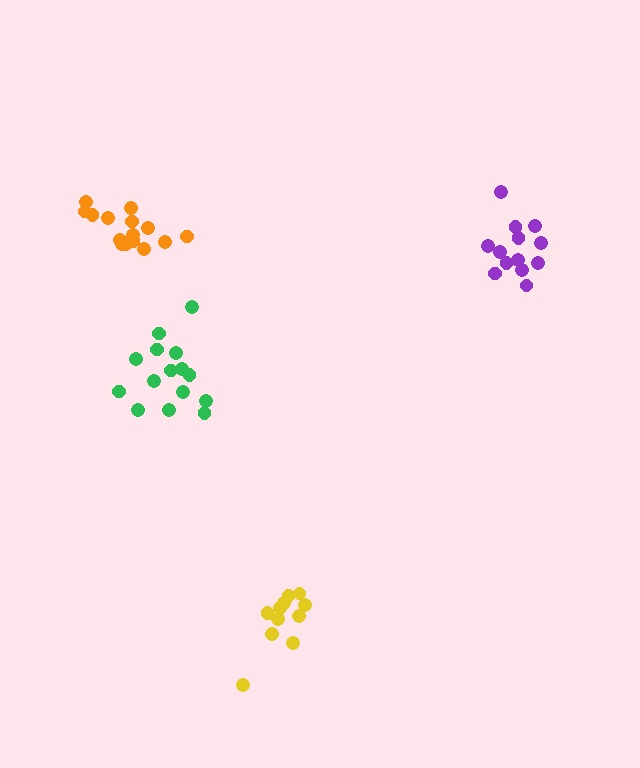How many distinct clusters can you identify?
There are 4 distinct clusters.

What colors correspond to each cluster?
The clusters are colored: yellow, purple, orange, green.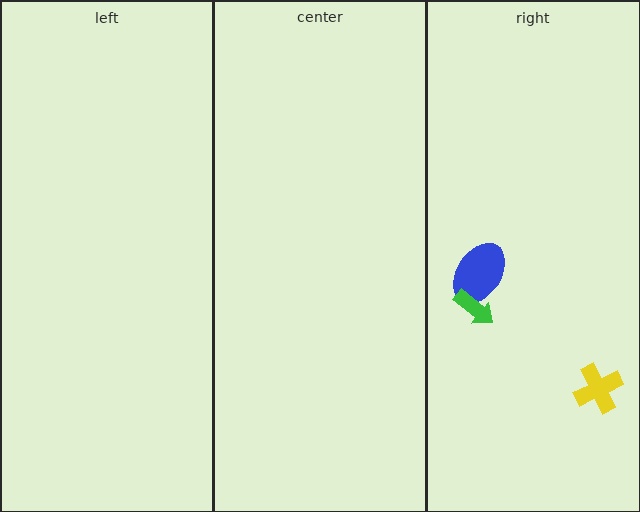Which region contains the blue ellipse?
The right region.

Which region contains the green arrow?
The right region.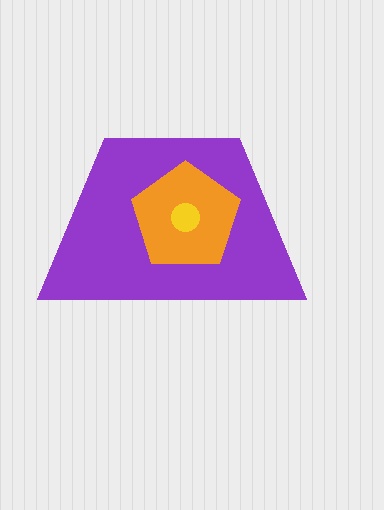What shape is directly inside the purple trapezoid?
The orange pentagon.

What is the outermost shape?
The purple trapezoid.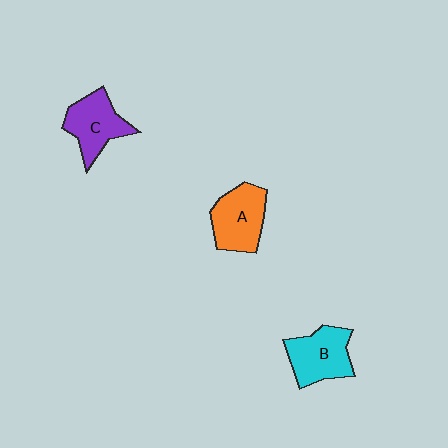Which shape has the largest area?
Shape A (orange).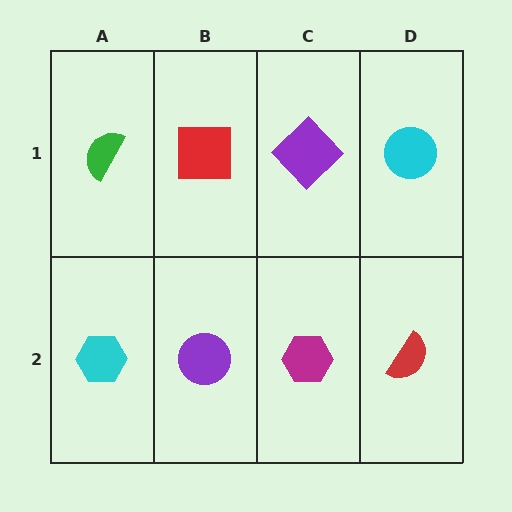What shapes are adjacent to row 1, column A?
A cyan hexagon (row 2, column A), a red square (row 1, column B).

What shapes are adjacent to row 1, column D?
A red semicircle (row 2, column D), a purple diamond (row 1, column C).